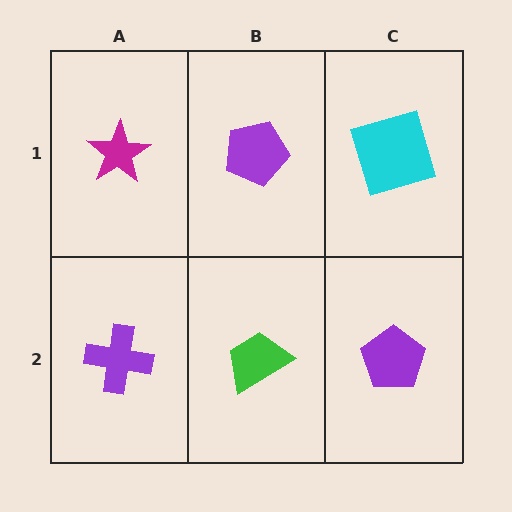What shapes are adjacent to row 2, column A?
A magenta star (row 1, column A), a green trapezoid (row 2, column B).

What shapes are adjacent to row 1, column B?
A green trapezoid (row 2, column B), a magenta star (row 1, column A), a cyan square (row 1, column C).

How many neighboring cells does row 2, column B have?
3.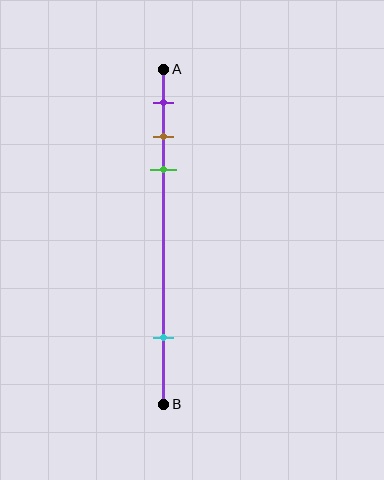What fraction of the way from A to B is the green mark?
The green mark is approximately 30% (0.3) of the way from A to B.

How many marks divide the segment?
There are 4 marks dividing the segment.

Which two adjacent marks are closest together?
The brown and green marks are the closest adjacent pair.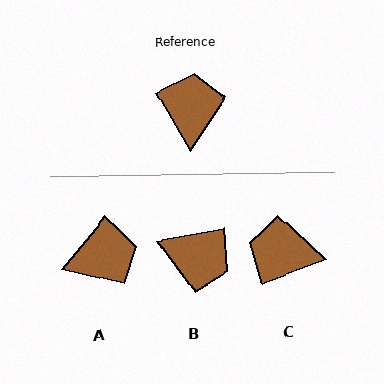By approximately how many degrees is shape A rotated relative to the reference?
Approximately 69 degrees clockwise.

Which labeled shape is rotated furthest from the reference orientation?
B, about 110 degrees away.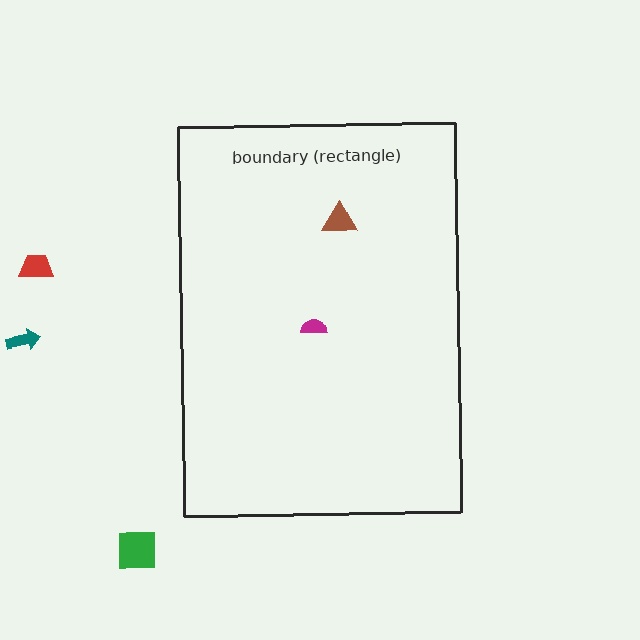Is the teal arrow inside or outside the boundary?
Outside.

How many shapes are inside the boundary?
2 inside, 3 outside.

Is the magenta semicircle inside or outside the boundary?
Inside.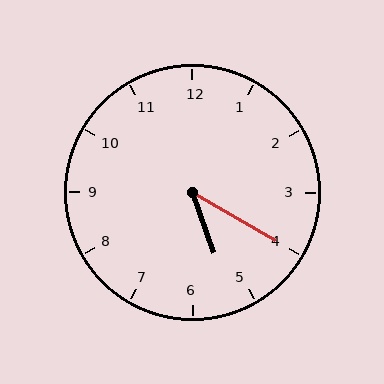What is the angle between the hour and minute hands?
Approximately 40 degrees.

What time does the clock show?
5:20.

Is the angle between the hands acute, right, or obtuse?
It is acute.